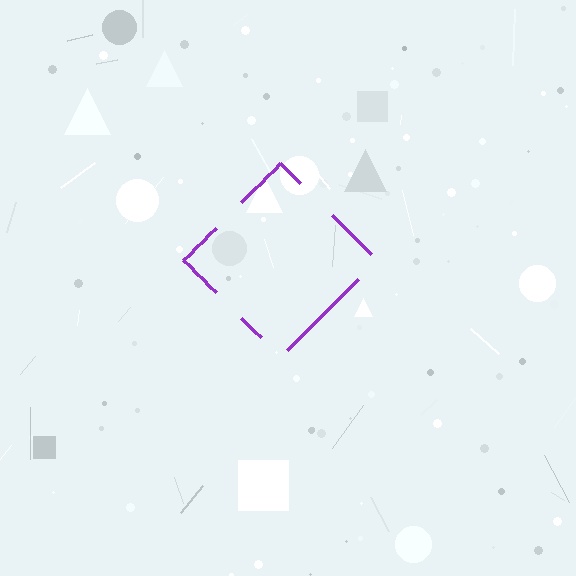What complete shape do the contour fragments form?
The contour fragments form a diamond.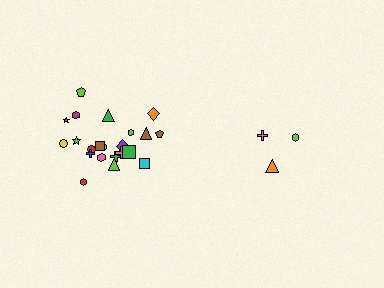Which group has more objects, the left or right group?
The left group.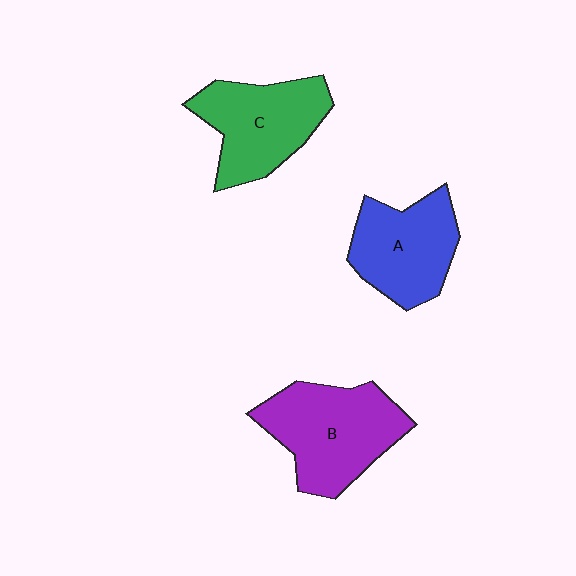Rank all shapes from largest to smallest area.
From largest to smallest: B (purple), C (green), A (blue).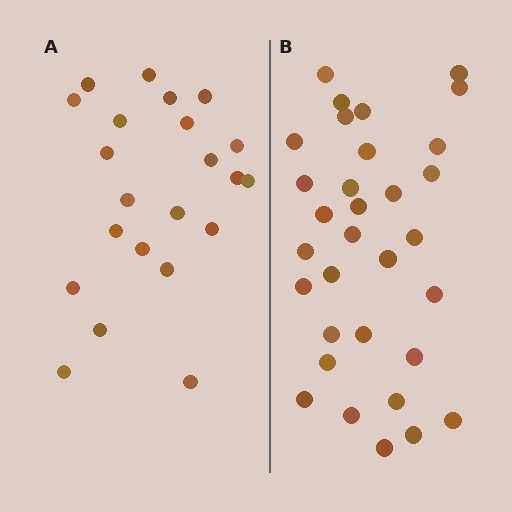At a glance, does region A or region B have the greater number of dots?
Region B (the right region) has more dots.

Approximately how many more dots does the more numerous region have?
Region B has roughly 10 or so more dots than region A.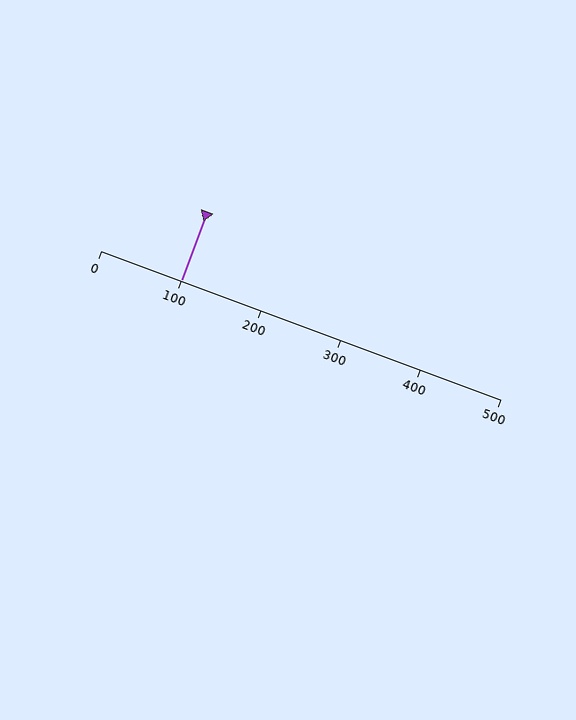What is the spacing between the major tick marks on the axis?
The major ticks are spaced 100 apart.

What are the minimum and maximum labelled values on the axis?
The axis runs from 0 to 500.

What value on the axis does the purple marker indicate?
The marker indicates approximately 100.